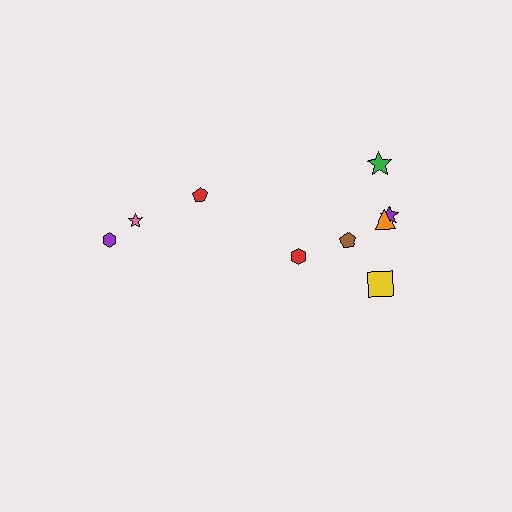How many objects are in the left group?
There are 3 objects.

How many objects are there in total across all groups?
There are 9 objects.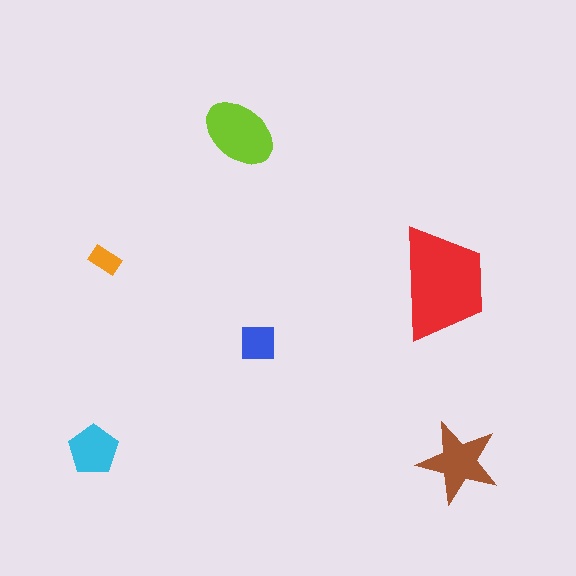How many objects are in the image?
There are 6 objects in the image.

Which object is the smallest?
The orange rectangle.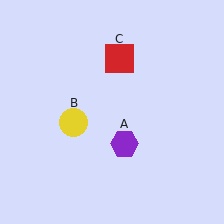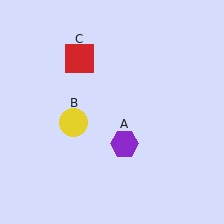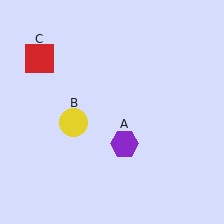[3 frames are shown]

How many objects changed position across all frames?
1 object changed position: red square (object C).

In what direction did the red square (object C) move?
The red square (object C) moved left.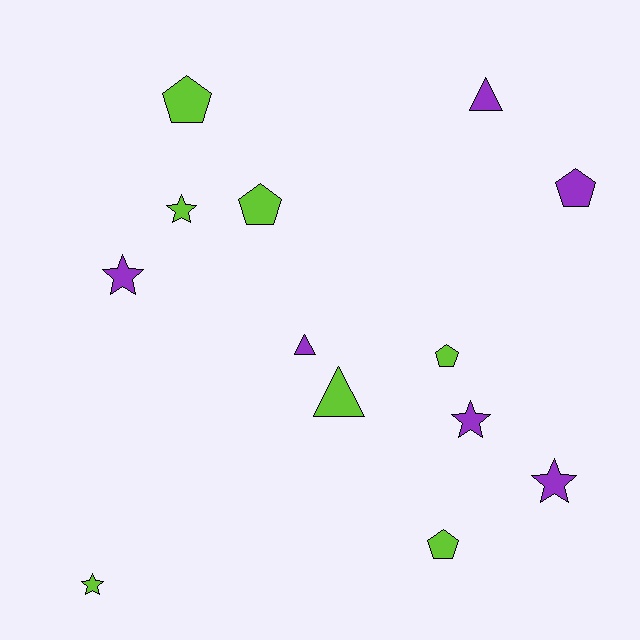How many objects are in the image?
There are 13 objects.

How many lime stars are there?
There are 2 lime stars.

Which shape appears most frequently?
Star, with 5 objects.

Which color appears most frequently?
Lime, with 7 objects.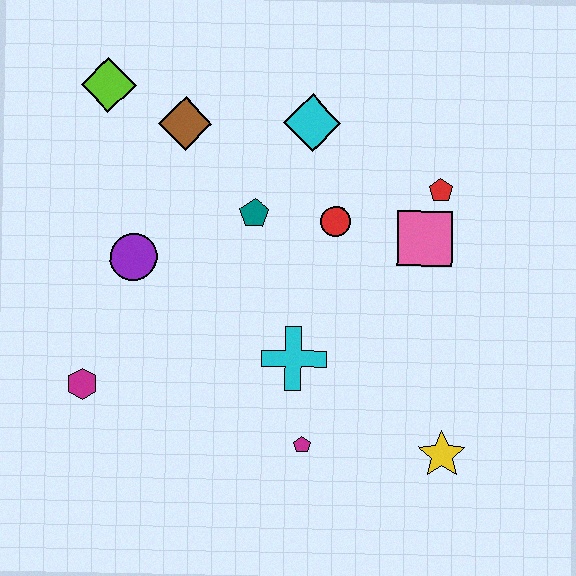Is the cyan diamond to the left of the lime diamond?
No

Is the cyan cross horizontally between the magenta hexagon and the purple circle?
No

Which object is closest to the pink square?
The red pentagon is closest to the pink square.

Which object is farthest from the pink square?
The magenta hexagon is farthest from the pink square.